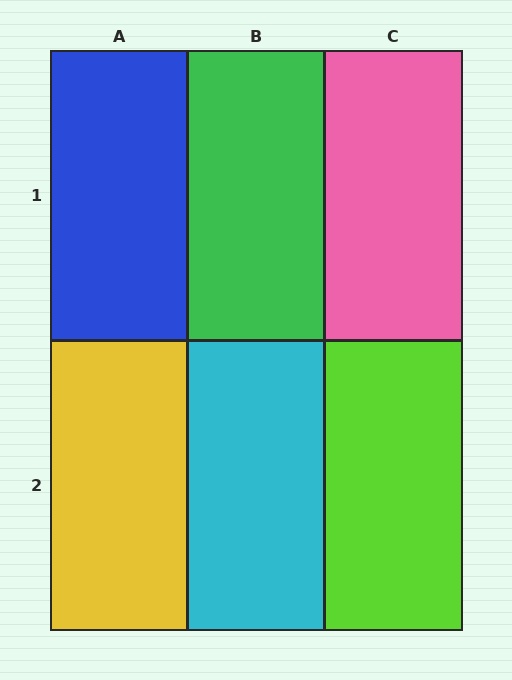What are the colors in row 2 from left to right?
Yellow, cyan, lime.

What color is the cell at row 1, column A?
Blue.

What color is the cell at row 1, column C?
Pink.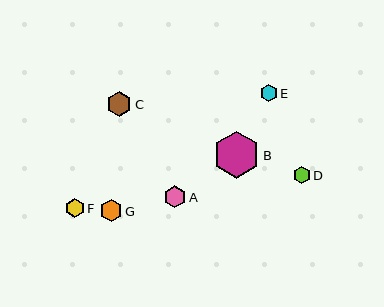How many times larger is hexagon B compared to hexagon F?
Hexagon B is approximately 2.4 times the size of hexagon F.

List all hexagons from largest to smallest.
From largest to smallest: B, C, G, A, F, D, E.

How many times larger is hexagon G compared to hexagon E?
Hexagon G is approximately 1.3 times the size of hexagon E.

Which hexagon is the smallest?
Hexagon E is the smallest with a size of approximately 17 pixels.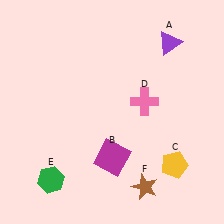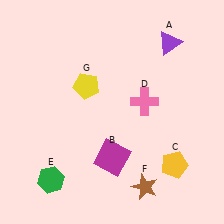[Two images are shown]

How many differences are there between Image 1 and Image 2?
There is 1 difference between the two images.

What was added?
A yellow pentagon (G) was added in Image 2.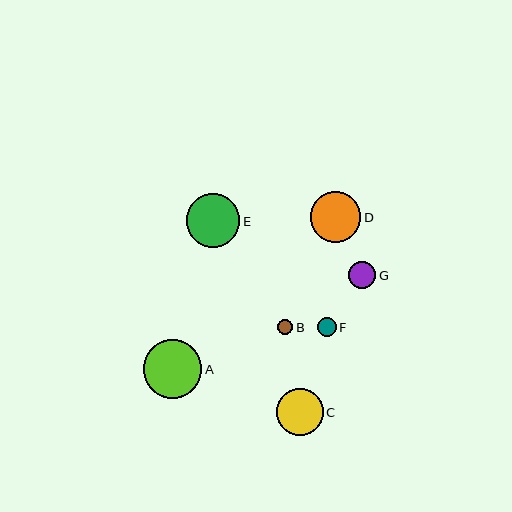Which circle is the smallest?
Circle B is the smallest with a size of approximately 15 pixels.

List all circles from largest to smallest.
From largest to smallest: A, E, D, C, G, F, B.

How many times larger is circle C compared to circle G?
Circle C is approximately 1.7 times the size of circle G.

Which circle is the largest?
Circle A is the largest with a size of approximately 59 pixels.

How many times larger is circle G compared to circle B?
Circle G is approximately 1.8 times the size of circle B.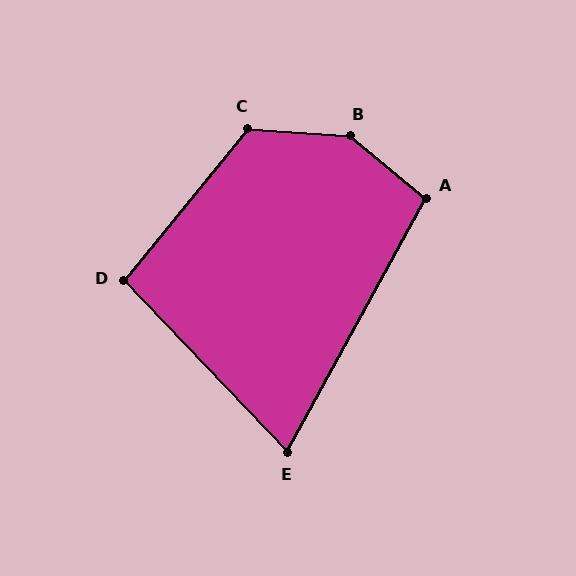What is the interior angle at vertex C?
Approximately 125 degrees (obtuse).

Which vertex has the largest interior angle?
B, at approximately 144 degrees.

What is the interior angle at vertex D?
Approximately 97 degrees (obtuse).